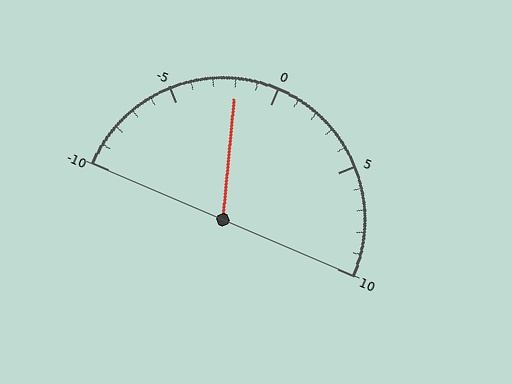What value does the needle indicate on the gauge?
The needle indicates approximately -2.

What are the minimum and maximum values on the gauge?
The gauge ranges from -10 to 10.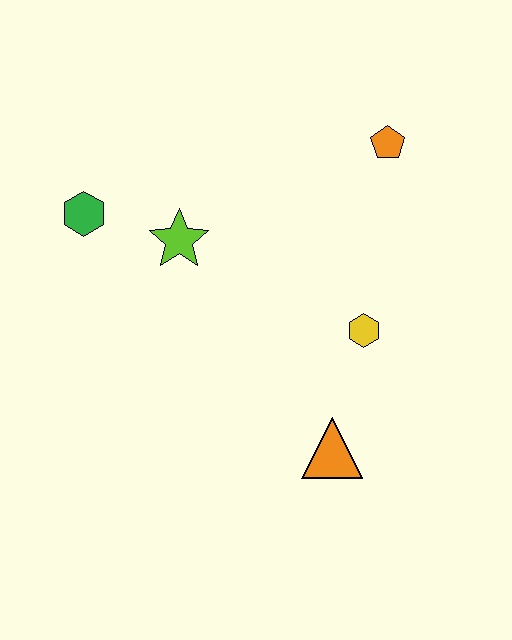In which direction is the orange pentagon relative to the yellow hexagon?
The orange pentagon is above the yellow hexagon.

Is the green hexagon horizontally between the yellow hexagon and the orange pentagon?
No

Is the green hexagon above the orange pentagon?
No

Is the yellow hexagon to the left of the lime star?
No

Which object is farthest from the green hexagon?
The orange triangle is farthest from the green hexagon.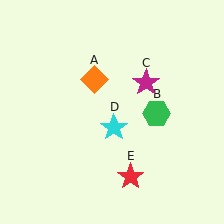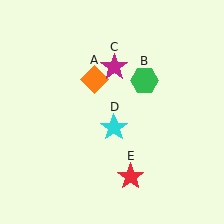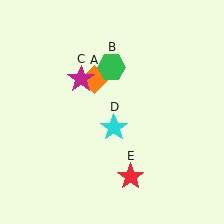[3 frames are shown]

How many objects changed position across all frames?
2 objects changed position: green hexagon (object B), magenta star (object C).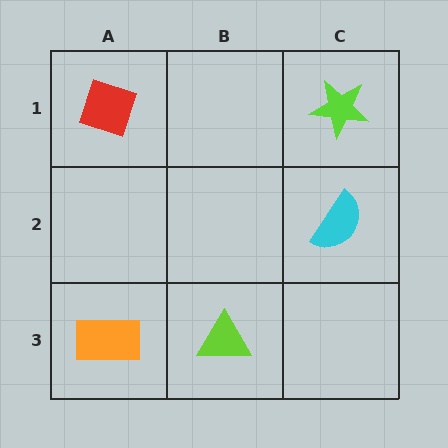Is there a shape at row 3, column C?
No, that cell is empty.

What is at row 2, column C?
A cyan semicircle.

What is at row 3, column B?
A lime triangle.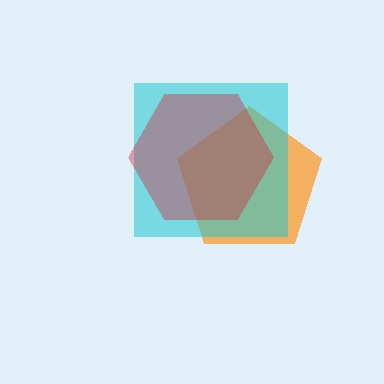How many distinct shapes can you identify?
There are 3 distinct shapes: an orange pentagon, a cyan square, a red hexagon.